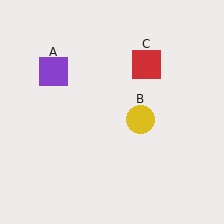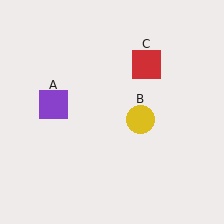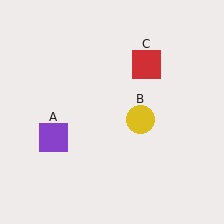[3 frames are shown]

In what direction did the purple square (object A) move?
The purple square (object A) moved down.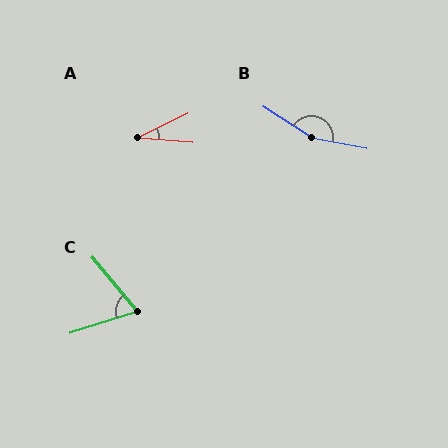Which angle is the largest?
B, at approximately 158 degrees.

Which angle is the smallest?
A, at approximately 31 degrees.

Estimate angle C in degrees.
Approximately 67 degrees.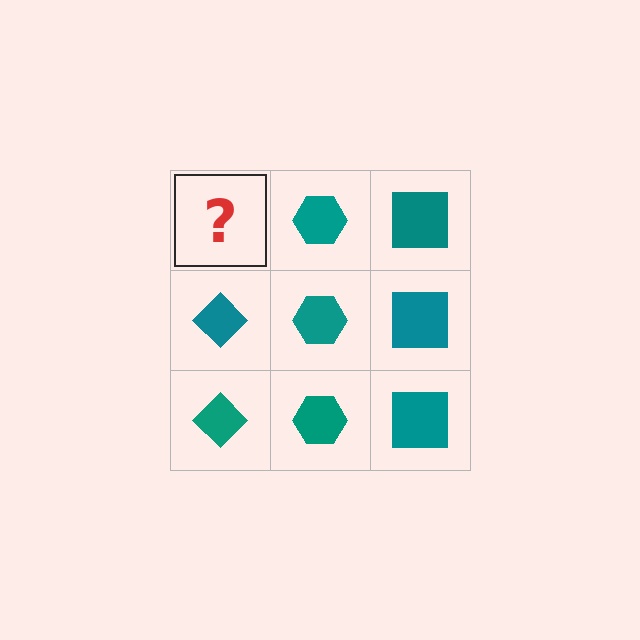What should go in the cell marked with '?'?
The missing cell should contain a teal diamond.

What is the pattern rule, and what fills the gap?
The rule is that each column has a consistent shape. The gap should be filled with a teal diamond.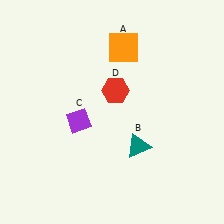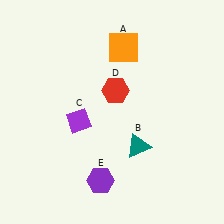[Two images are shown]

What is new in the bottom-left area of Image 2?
A purple hexagon (E) was added in the bottom-left area of Image 2.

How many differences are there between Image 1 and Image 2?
There is 1 difference between the two images.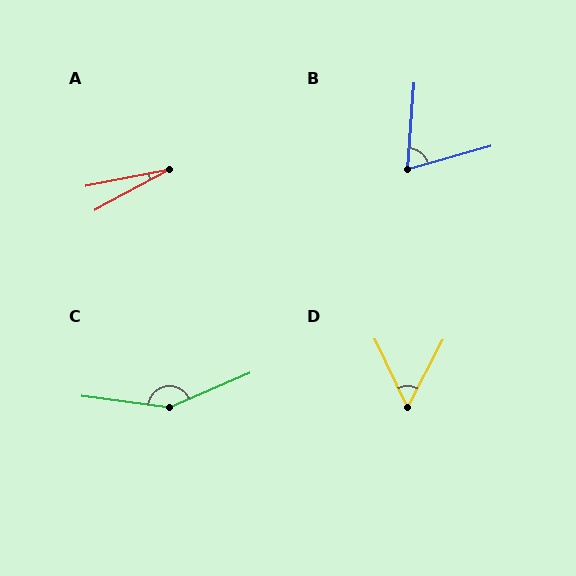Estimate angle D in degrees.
Approximately 53 degrees.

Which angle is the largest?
C, at approximately 149 degrees.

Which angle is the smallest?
A, at approximately 17 degrees.